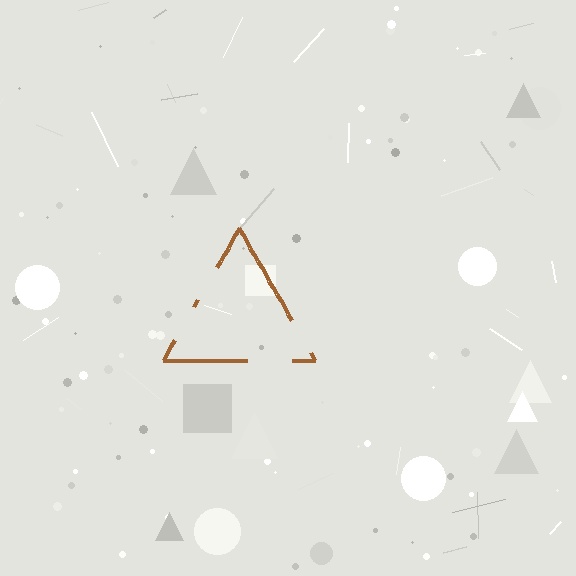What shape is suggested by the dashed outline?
The dashed outline suggests a triangle.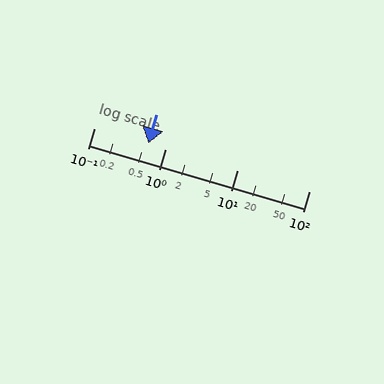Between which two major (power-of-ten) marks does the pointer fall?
The pointer is between 0.1 and 1.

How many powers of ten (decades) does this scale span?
The scale spans 3 decades, from 0.1 to 100.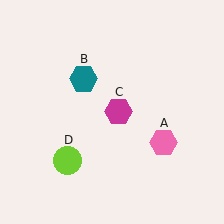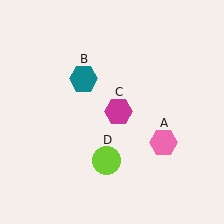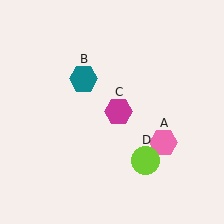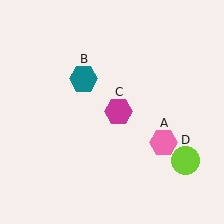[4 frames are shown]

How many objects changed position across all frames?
1 object changed position: lime circle (object D).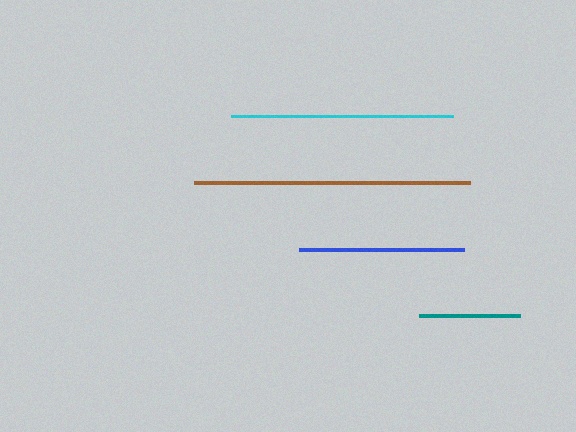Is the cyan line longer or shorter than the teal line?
The cyan line is longer than the teal line.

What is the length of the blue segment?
The blue segment is approximately 165 pixels long.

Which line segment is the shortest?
The teal line is the shortest at approximately 101 pixels.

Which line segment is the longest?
The brown line is the longest at approximately 275 pixels.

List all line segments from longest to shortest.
From longest to shortest: brown, cyan, blue, teal.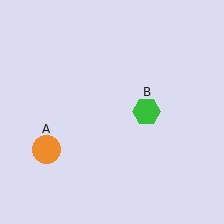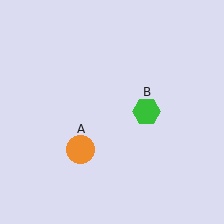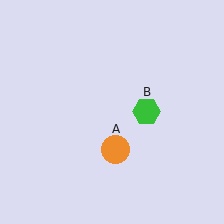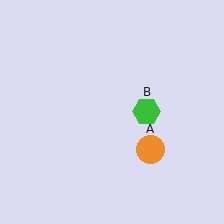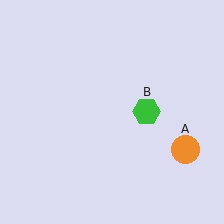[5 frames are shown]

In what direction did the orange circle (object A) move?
The orange circle (object A) moved right.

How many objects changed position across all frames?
1 object changed position: orange circle (object A).